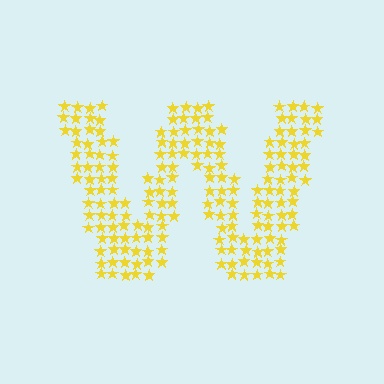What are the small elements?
The small elements are stars.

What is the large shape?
The large shape is the letter W.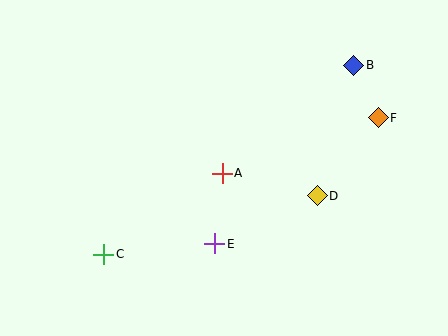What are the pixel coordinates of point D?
Point D is at (317, 196).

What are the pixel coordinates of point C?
Point C is at (104, 254).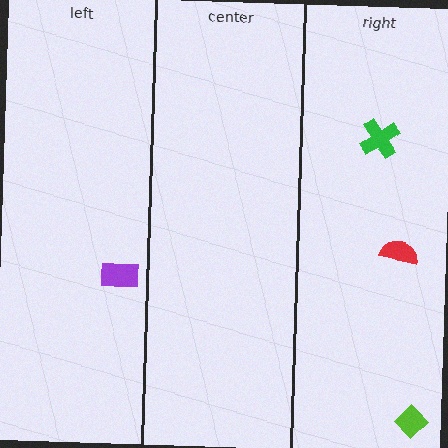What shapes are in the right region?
The lime diamond, the red semicircle, the green cross.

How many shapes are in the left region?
1.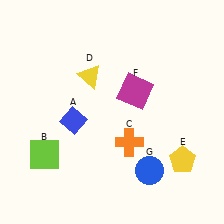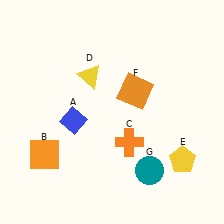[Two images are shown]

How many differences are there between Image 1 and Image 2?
There are 3 differences between the two images.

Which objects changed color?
B changed from lime to orange. F changed from magenta to orange. G changed from blue to teal.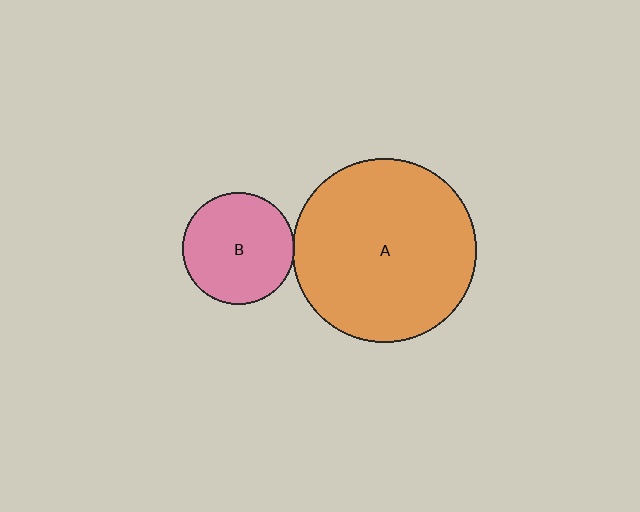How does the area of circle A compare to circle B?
Approximately 2.7 times.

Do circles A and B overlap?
Yes.